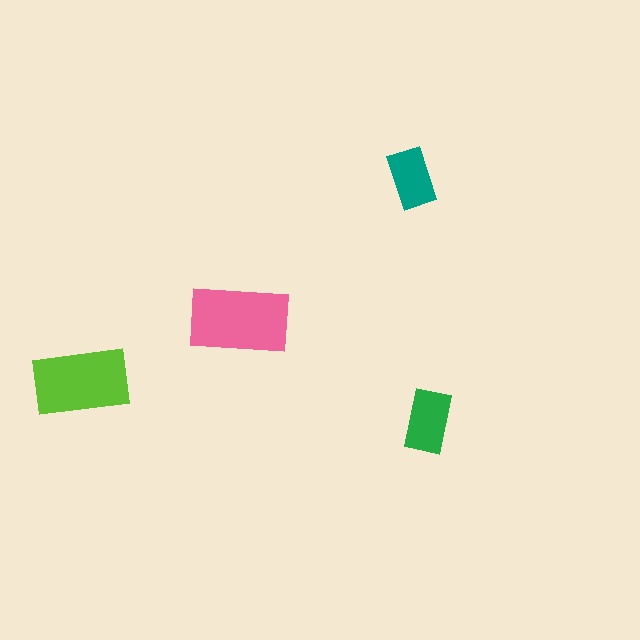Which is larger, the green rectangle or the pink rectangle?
The pink one.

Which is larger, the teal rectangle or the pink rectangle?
The pink one.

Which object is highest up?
The teal rectangle is topmost.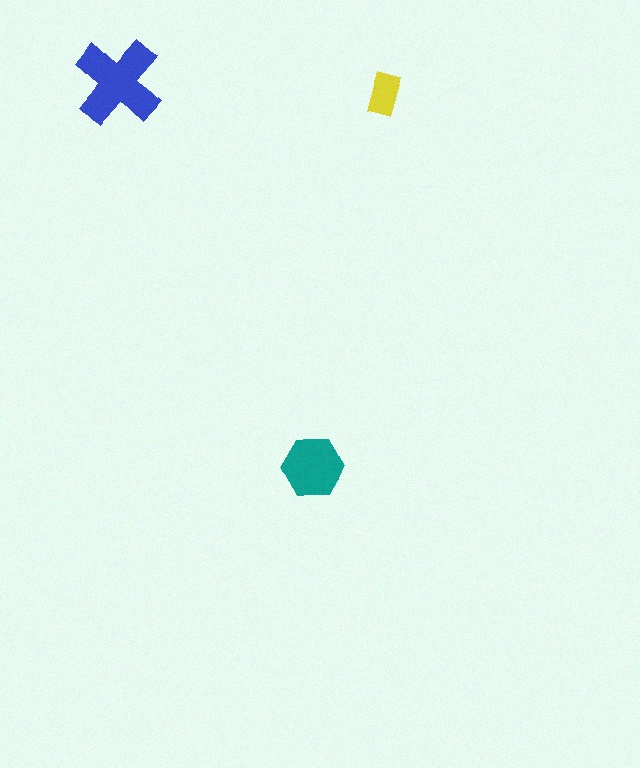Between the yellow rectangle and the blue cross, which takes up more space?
The blue cross.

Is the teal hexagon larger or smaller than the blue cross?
Smaller.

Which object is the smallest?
The yellow rectangle.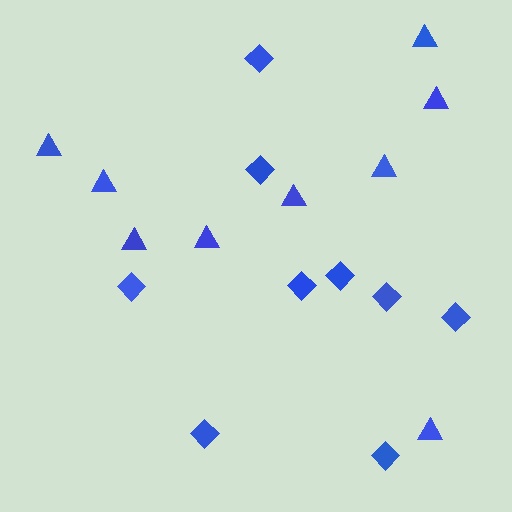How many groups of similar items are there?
There are 2 groups: one group of triangles (9) and one group of diamonds (9).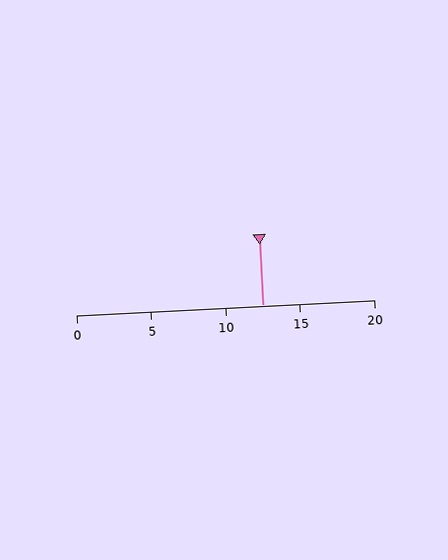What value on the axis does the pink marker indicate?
The marker indicates approximately 12.5.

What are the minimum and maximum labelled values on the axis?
The axis runs from 0 to 20.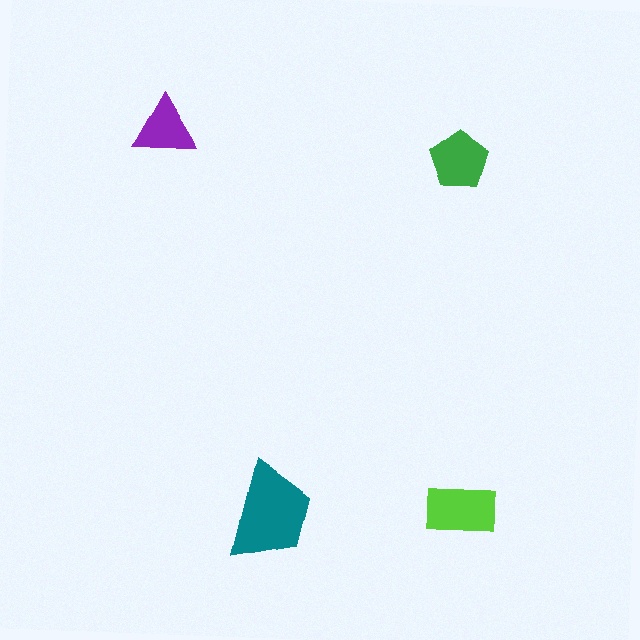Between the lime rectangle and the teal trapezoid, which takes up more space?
The teal trapezoid.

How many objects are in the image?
There are 4 objects in the image.